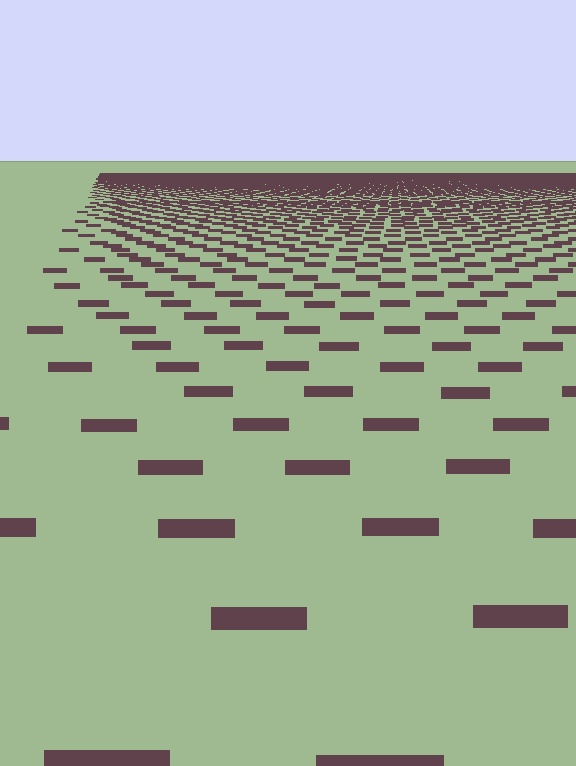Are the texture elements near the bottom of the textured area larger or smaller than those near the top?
Larger. Near the bottom, elements are closer to the viewer and appear at a bigger on-screen size.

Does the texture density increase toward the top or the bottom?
Density increases toward the top.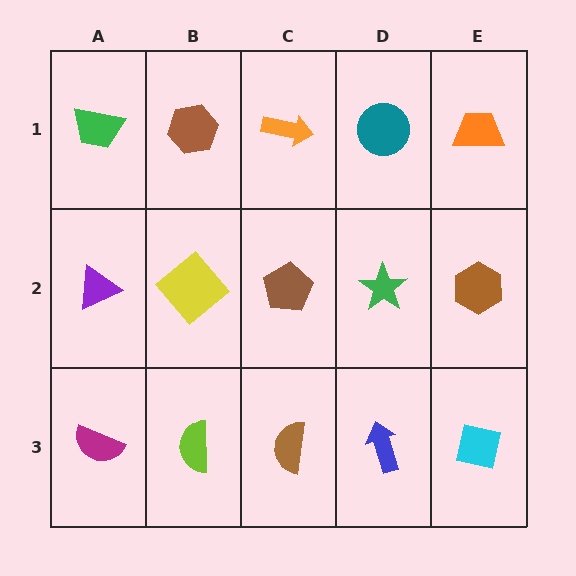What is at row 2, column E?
A brown hexagon.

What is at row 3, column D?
A blue arrow.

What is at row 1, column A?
A green trapezoid.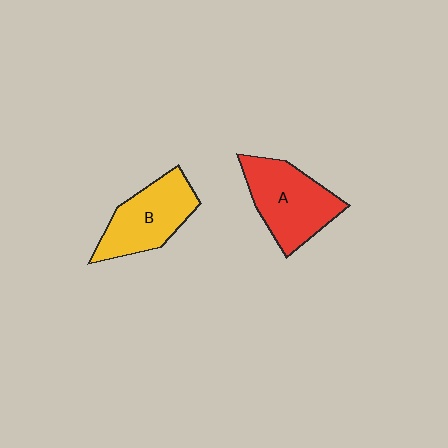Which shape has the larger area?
Shape A (red).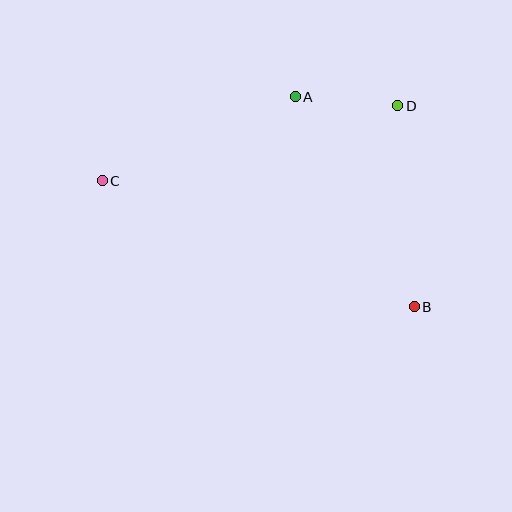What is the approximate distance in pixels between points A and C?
The distance between A and C is approximately 210 pixels.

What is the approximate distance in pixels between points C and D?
The distance between C and D is approximately 305 pixels.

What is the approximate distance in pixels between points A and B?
The distance between A and B is approximately 241 pixels.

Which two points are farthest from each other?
Points B and C are farthest from each other.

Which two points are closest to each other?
Points A and D are closest to each other.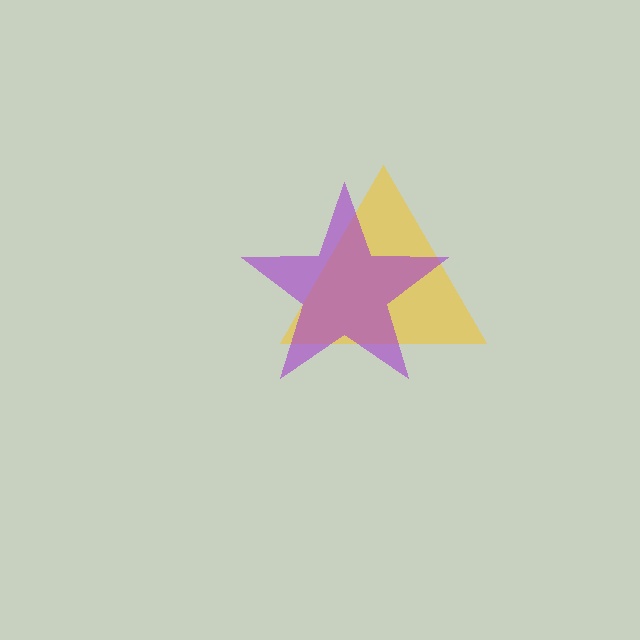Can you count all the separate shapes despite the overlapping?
Yes, there are 2 separate shapes.